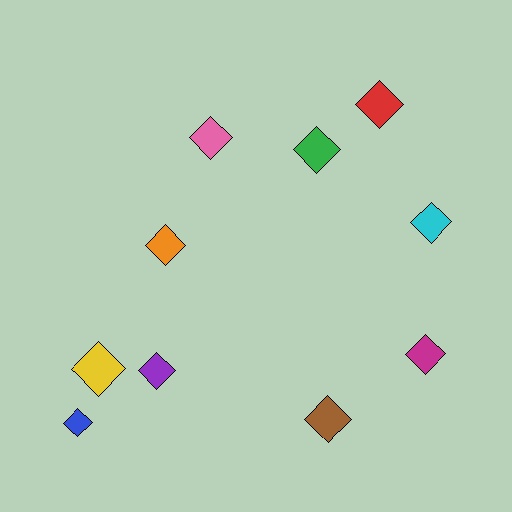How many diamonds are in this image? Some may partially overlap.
There are 10 diamonds.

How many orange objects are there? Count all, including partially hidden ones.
There is 1 orange object.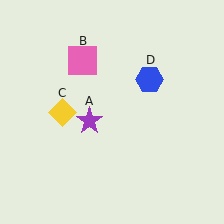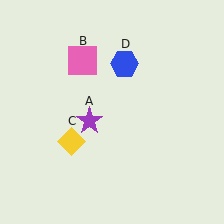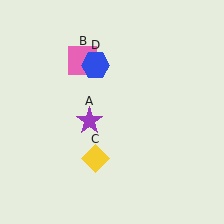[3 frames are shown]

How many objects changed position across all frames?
2 objects changed position: yellow diamond (object C), blue hexagon (object D).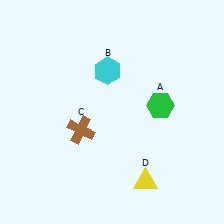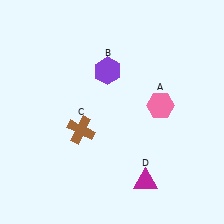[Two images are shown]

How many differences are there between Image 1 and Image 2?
There are 3 differences between the two images.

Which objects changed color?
A changed from green to pink. B changed from cyan to purple. D changed from yellow to magenta.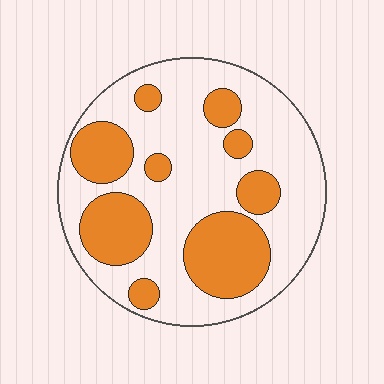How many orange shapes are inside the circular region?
9.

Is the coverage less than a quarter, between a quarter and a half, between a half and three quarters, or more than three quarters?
Between a quarter and a half.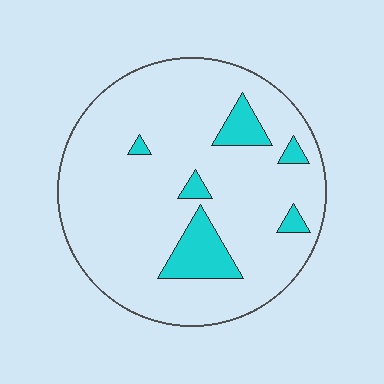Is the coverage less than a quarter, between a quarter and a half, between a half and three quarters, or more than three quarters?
Less than a quarter.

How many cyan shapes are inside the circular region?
6.